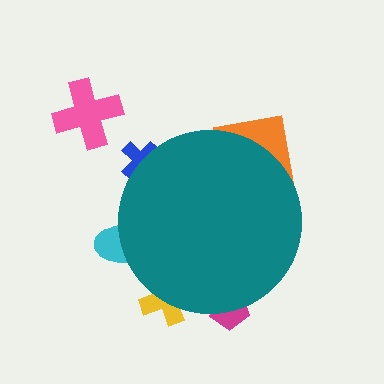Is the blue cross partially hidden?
Yes, the blue cross is partially hidden behind the teal circle.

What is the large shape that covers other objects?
A teal circle.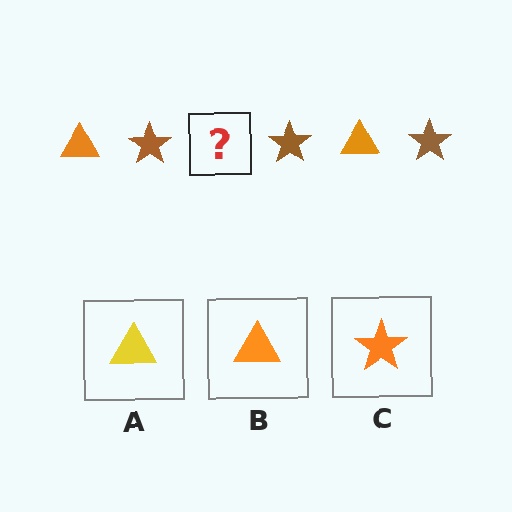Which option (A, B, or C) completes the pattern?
B.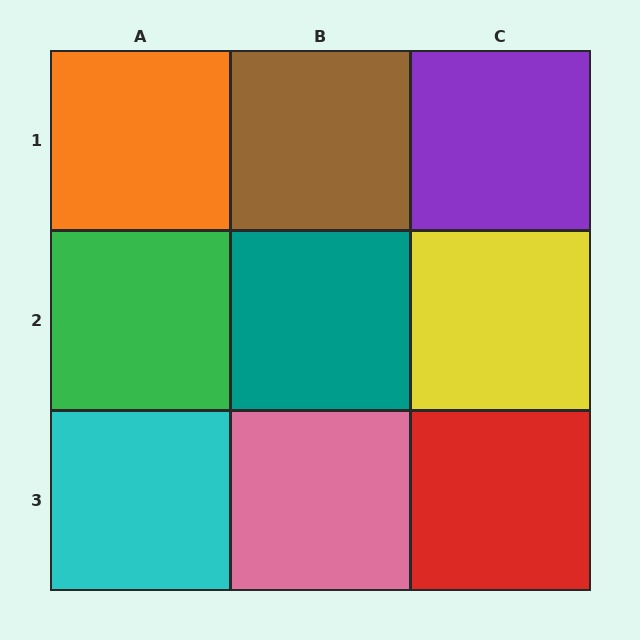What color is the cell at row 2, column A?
Green.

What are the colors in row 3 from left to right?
Cyan, pink, red.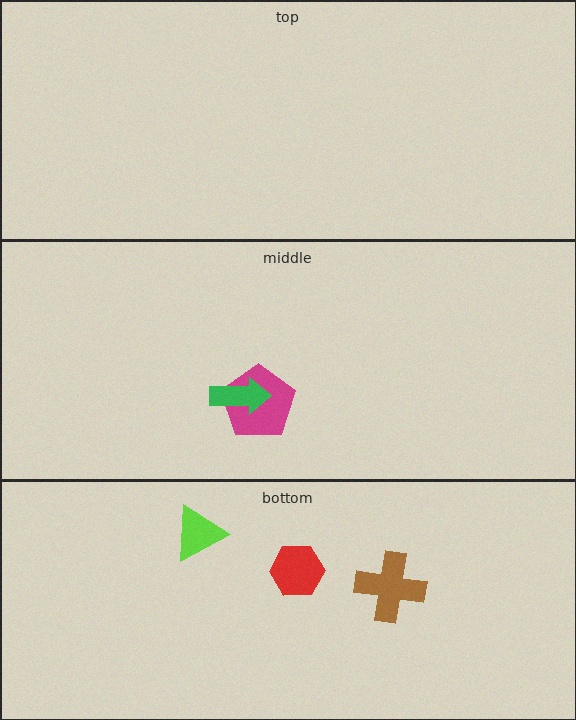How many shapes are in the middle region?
2.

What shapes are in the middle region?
The magenta pentagon, the green arrow.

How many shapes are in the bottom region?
3.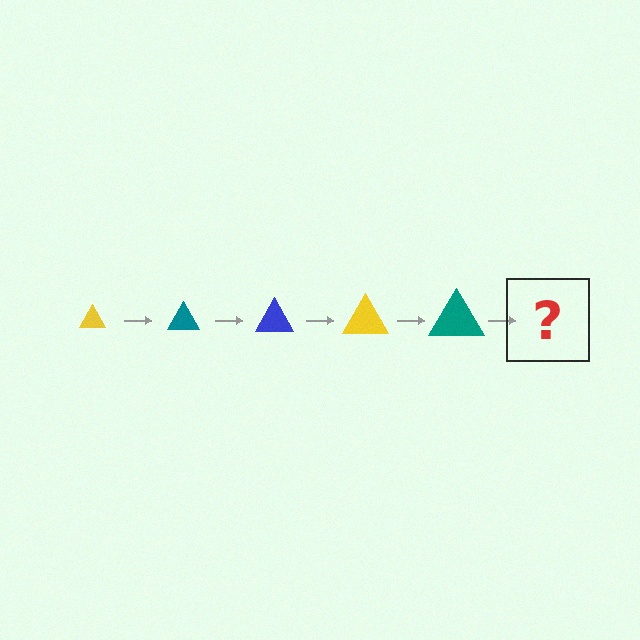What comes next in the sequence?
The next element should be a blue triangle, larger than the previous one.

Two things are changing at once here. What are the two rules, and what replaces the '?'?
The two rules are that the triangle grows larger each step and the color cycles through yellow, teal, and blue. The '?' should be a blue triangle, larger than the previous one.